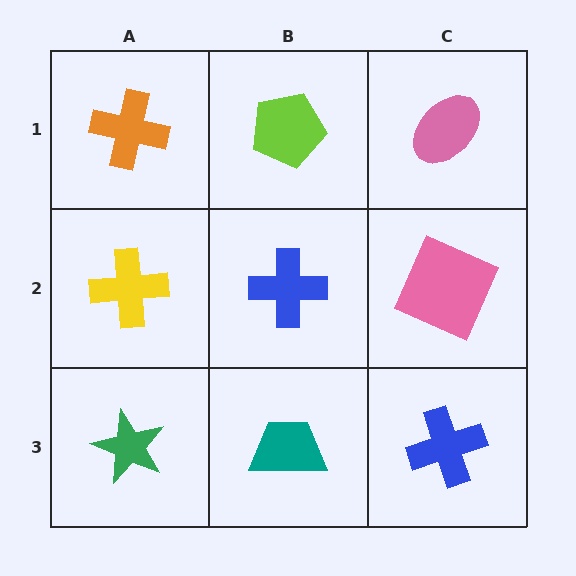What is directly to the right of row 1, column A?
A lime pentagon.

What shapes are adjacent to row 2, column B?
A lime pentagon (row 1, column B), a teal trapezoid (row 3, column B), a yellow cross (row 2, column A), a pink square (row 2, column C).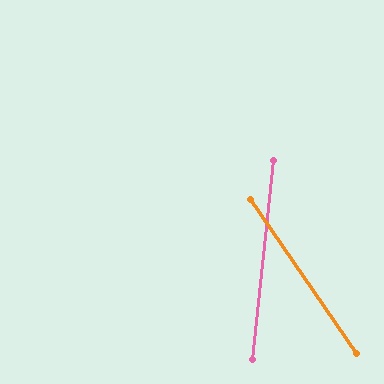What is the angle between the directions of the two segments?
Approximately 40 degrees.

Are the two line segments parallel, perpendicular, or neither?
Neither parallel nor perpendicular — they differ by about 40°.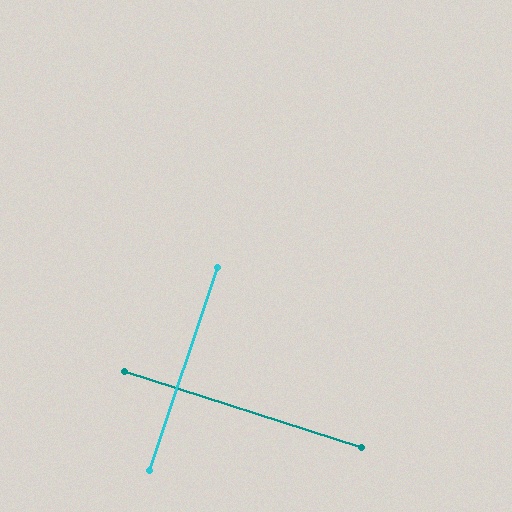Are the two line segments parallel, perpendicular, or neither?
Perpendicular — they meet at approximately 89°.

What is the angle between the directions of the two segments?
Approximately 89 degrees.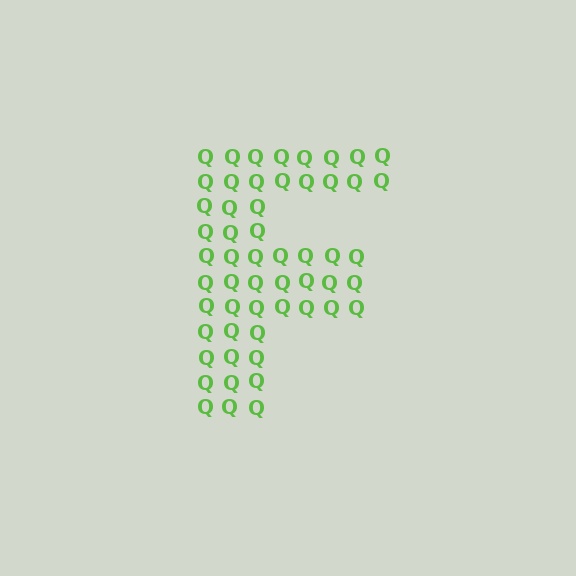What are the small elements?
The small elements are letter Q's.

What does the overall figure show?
The overall figure shows the letter F.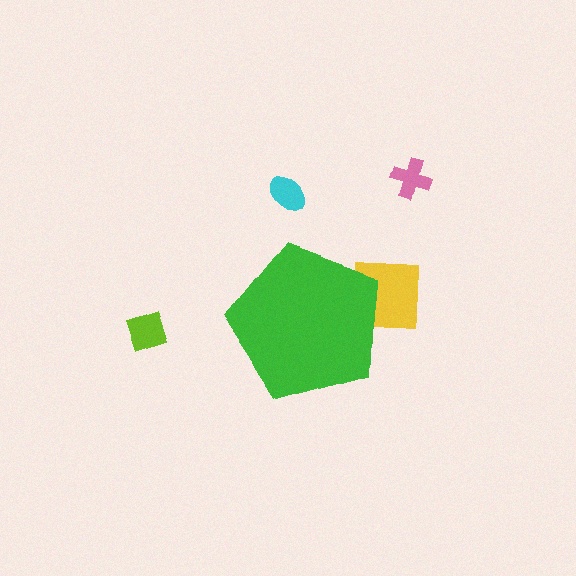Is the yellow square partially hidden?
Yes, the yellow square is partially hidden behind the green pentagon.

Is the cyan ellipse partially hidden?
No, the cyan ellipse is fully visible.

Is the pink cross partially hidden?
No, the pink cross is fully visible.